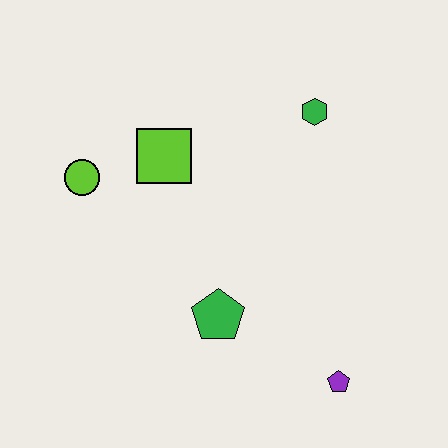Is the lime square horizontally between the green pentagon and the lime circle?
Yes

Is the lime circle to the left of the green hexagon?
Yes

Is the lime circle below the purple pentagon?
No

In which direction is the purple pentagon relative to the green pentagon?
The purple pentagon is to the right of the green pentagon.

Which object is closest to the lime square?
The lime circle is closest to the lime square.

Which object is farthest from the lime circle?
The purple pentagon is farthest from the lime circle.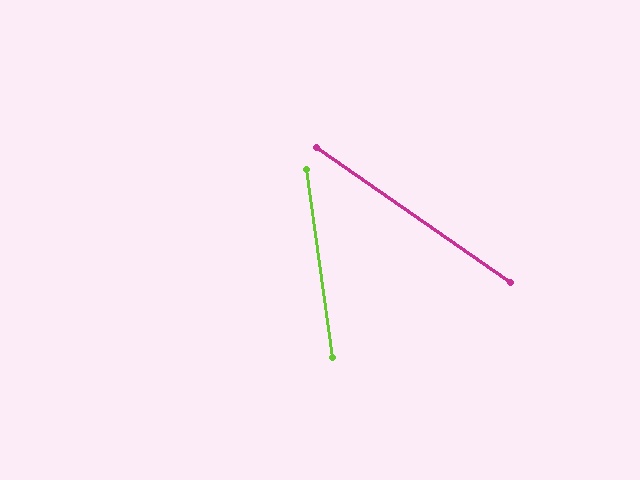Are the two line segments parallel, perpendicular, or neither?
Neither parallel nor perpendicular — they differ by about 47°.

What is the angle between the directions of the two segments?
Approximately 47 degrees.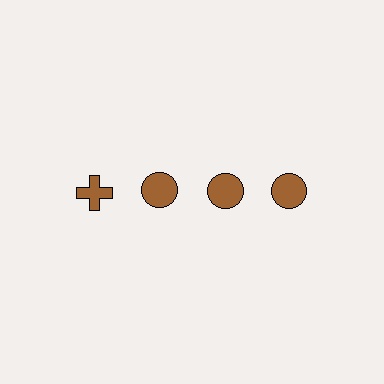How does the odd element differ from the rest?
It has a different shape: cross instead of circle.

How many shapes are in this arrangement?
There are 4 shapes arranged in a grid pattern.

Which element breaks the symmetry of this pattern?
The brown cross in the top row, leftmost column breaks the symmetry. All other shapes are brown circles.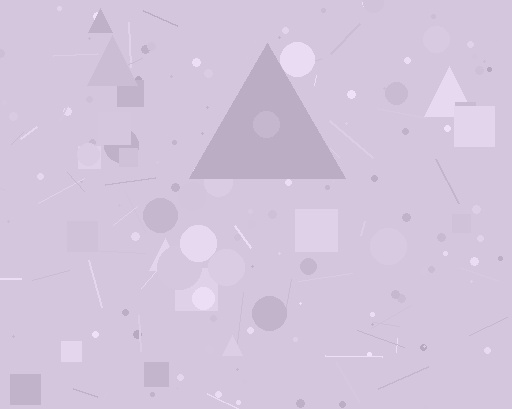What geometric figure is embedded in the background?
A triangle is embedded in the background.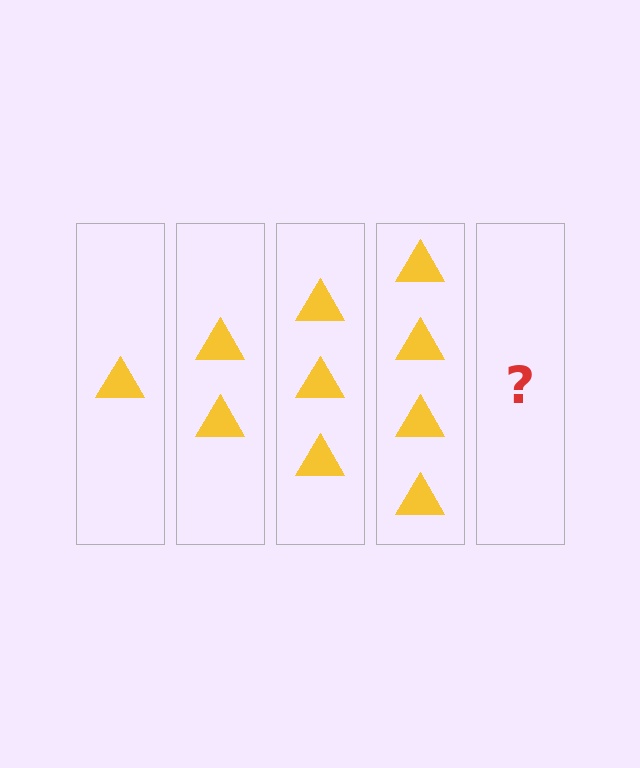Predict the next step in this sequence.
The next step is 5 triangles.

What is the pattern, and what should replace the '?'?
The pattern is that each step adds one more triangle. The '?' should be 5 triangles.